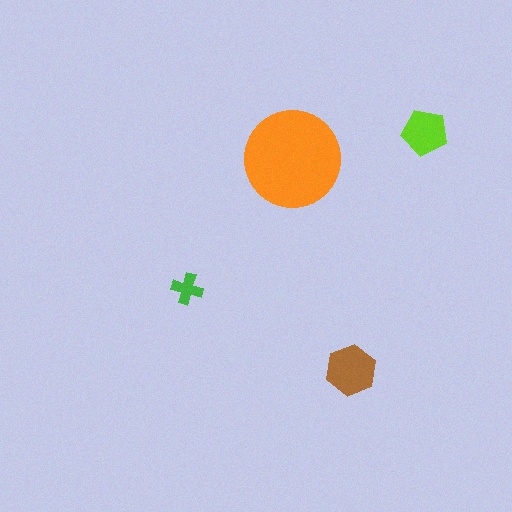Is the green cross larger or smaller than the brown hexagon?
Smaller.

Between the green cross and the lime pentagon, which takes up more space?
The lime pentagon.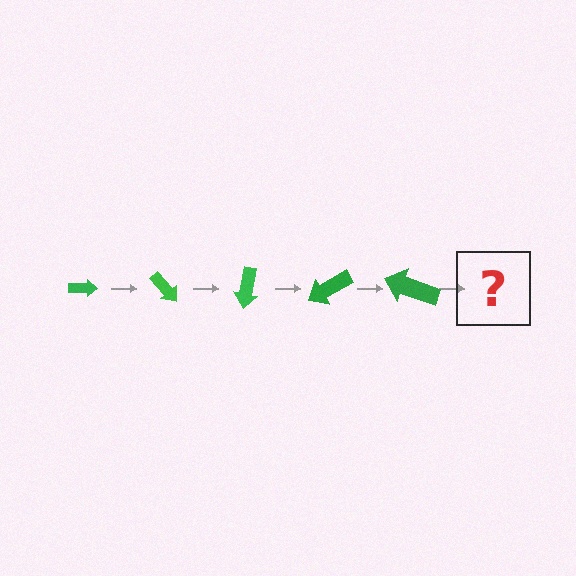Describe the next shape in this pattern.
It should be an arrow, larger than the previous one and rotated 250 degrees from the start.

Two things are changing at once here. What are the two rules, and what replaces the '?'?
The two rules are that the arrow grows larger each step and it rotates 50 degrees each step. The '?' should be an arrow, larger than the previous one and rotated 250 degrees from the start.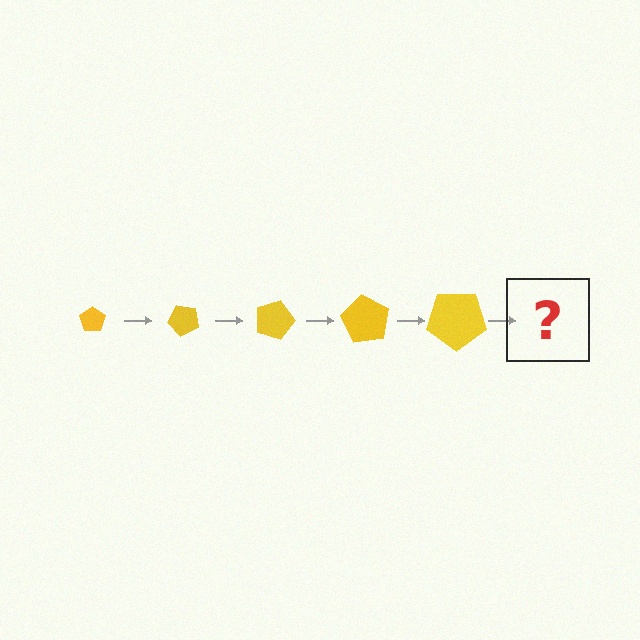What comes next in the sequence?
The next element should be a pentagon, larger than the previous one and rotated 225 degrees from the start.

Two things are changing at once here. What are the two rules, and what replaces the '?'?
The two rules are that the pentagon grows larger each step and it rotates 45 degrees each step. The '?' should be a pentagon, larger than the previous one and rotated 225 degrees from the start.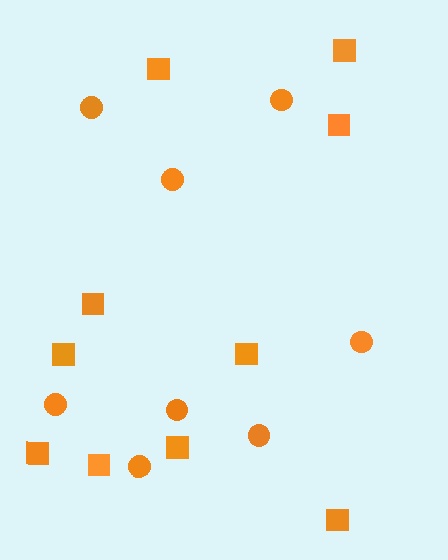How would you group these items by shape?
There are 2 groups: one group of circles (8) and one group of squares (10).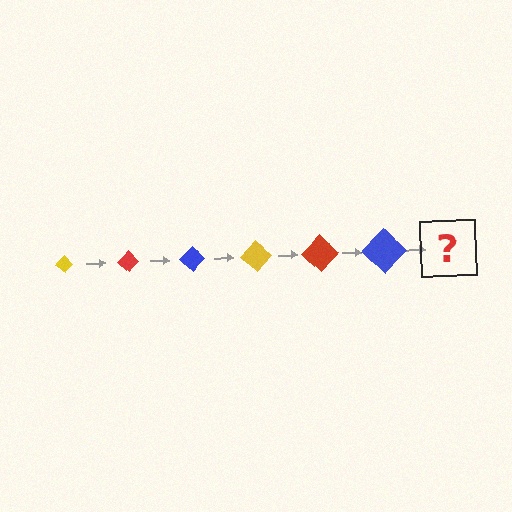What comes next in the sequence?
The next element should be a yellow diamond, larger than the previous one.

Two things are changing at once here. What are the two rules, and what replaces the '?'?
The two rules are that the diamond grows larger each step and the color cycles through yellow, red, and blue. The '?' should be a yellow diamond, larger than the previous one.